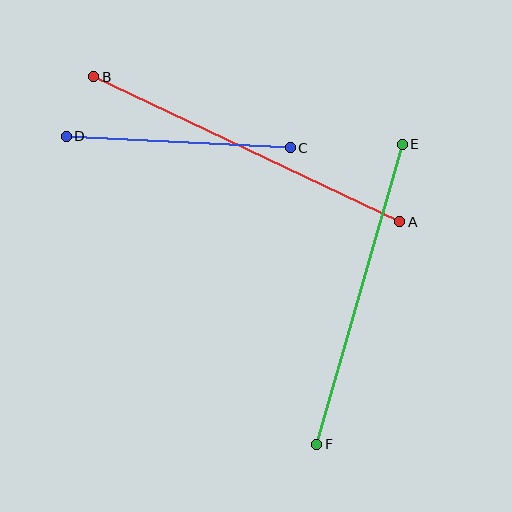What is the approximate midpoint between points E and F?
The midpoint is at approximately (360, 294) pixels.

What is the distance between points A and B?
The distance is approximately 339 pixels.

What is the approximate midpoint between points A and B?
The midpoint is at approximately (247, 149) pixels.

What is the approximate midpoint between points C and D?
The midpoint is at approximately (178, 142) pixels.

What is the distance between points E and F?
The distance is approximately 312 pixels.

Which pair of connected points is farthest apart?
Points A and B are farthest apart.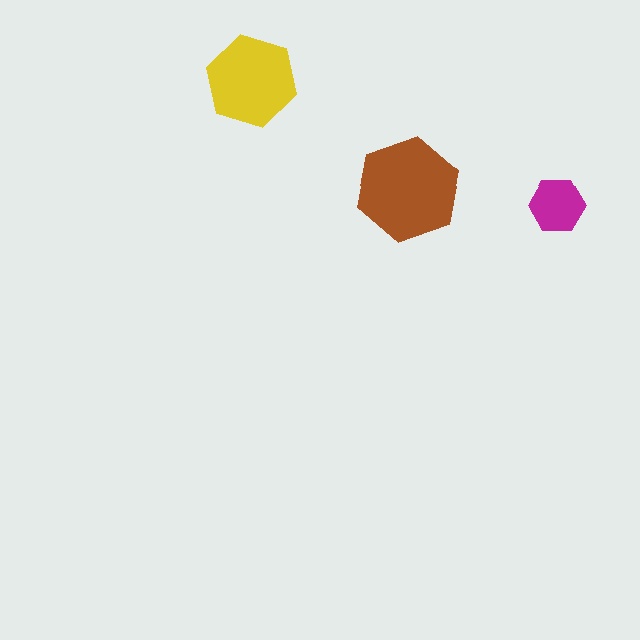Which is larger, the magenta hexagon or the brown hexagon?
The brown one.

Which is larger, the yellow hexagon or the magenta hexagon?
The yellow one.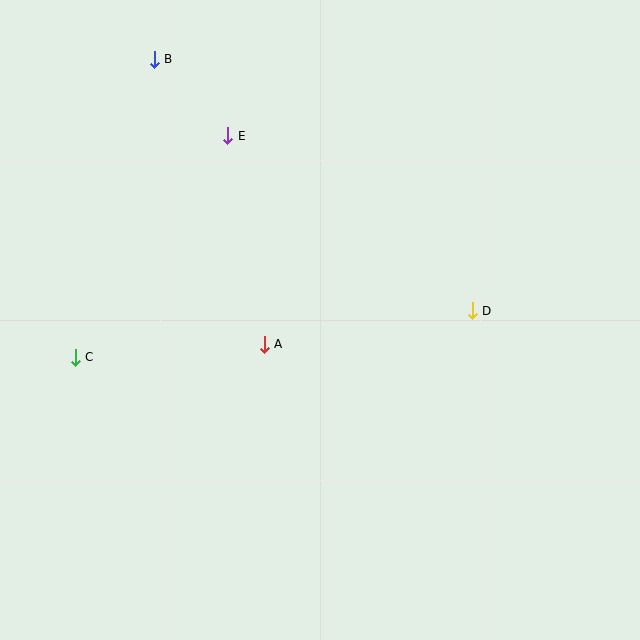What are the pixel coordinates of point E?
Point E is at (228, 136).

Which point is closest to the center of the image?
Point A at (264, 344) is closest to the center.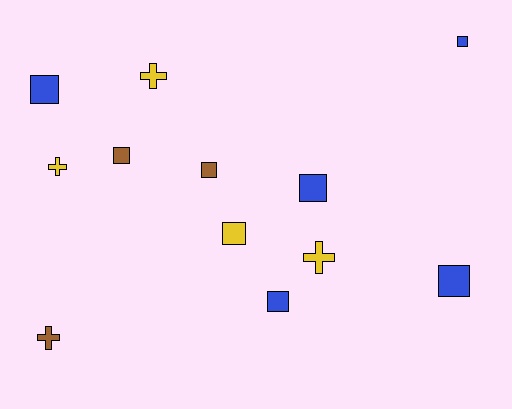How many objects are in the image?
There are 12 objects.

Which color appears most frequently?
Blue, with 5 objects.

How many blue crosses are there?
There are no blue crosses.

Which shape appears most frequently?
Square, with 8 objects.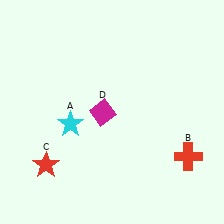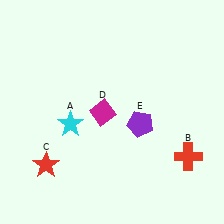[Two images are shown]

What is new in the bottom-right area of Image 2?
A purple pentagon (E) was added in the bottom-right area of Image 2.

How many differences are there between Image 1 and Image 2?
There is 1 difference between the two images.